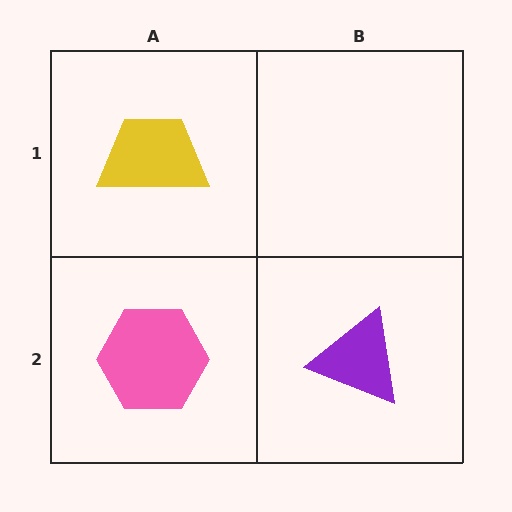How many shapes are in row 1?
1 shape.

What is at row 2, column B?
A purple triangle.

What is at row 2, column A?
A pink hexagon.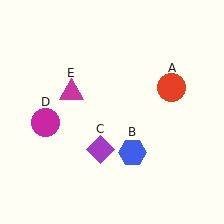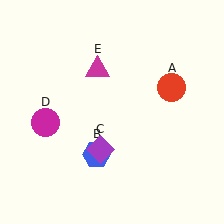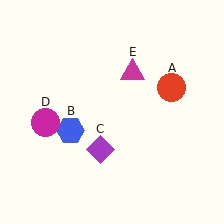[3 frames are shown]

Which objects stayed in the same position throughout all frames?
Red circle (object A) and purple diamond (object C) and magenta circle (object D) remained stationary.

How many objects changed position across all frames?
2 objects changed position: blue hexagon (object B), magenta triangle (object E).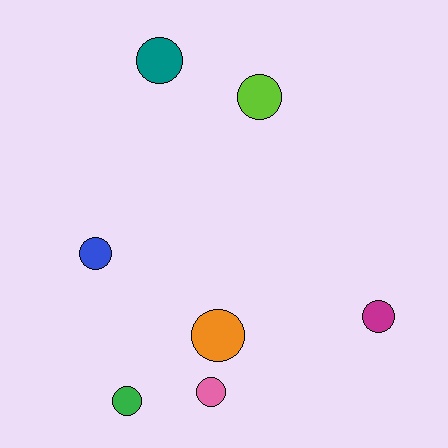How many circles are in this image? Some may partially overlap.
There are 7 circles.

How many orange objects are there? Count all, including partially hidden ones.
There is 1 orange object.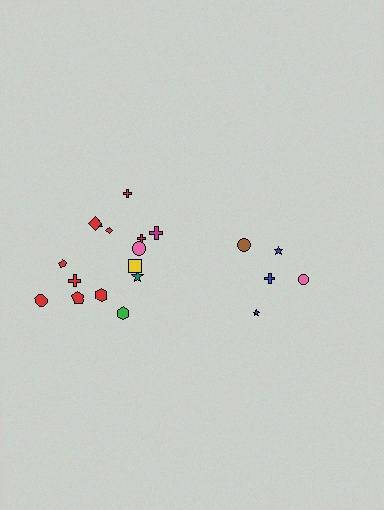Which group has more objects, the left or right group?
The left group.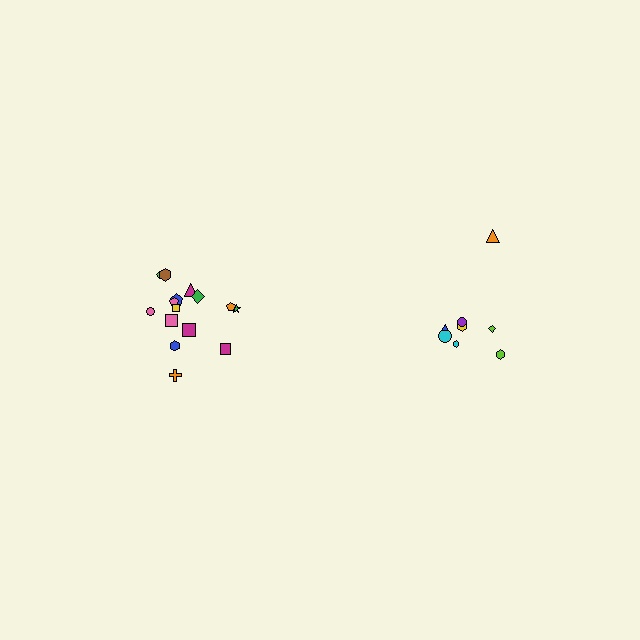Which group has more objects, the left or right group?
The left group.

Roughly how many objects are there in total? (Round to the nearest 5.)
Roughly 25 objects in total.